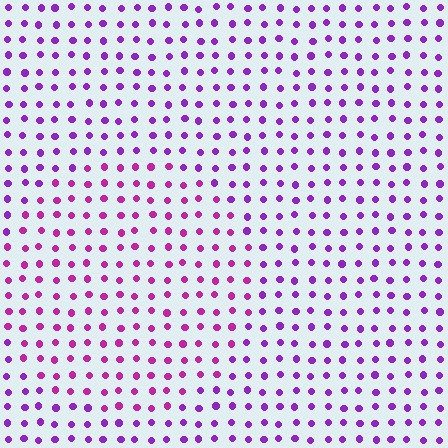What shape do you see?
I see a circle.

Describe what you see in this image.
The image is filled with small purple elements in a uniform arrangement. A circle-shaped region is visible where the elements are tinted to a slightly different hue, forming a subtle color boundary.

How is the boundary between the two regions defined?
The boundary is defined purely by a slight shift in hue (about 30 degrees). Spacing, size, and orientation are identical on both sides.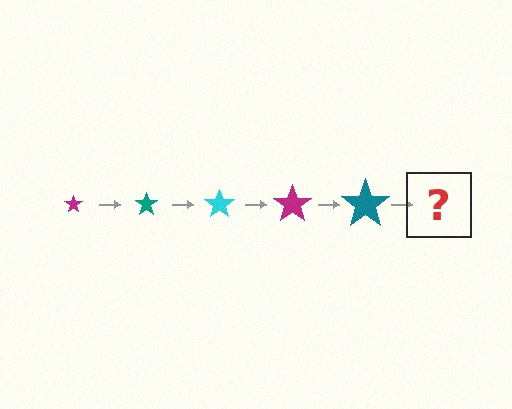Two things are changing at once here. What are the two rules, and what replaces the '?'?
The two rules are that the star grows larger each step and the color cycles through magenta, teal, and cyan. The '?' should be a cyan star, larger than the previous one.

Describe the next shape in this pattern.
It should be a cyan star, larger than the previous one.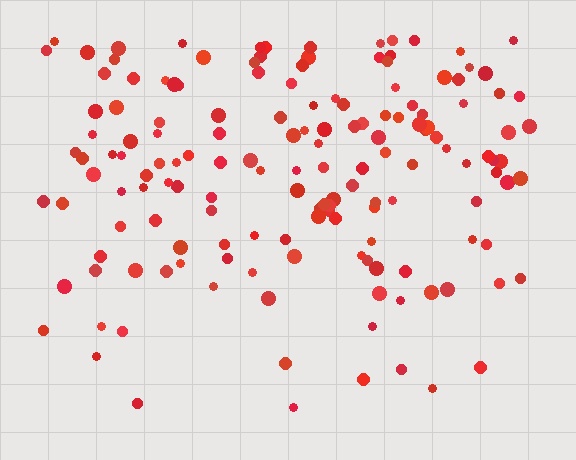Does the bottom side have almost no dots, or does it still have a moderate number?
Still a moderate number, just noticeably fewer than the top.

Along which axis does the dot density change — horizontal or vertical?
Vertical.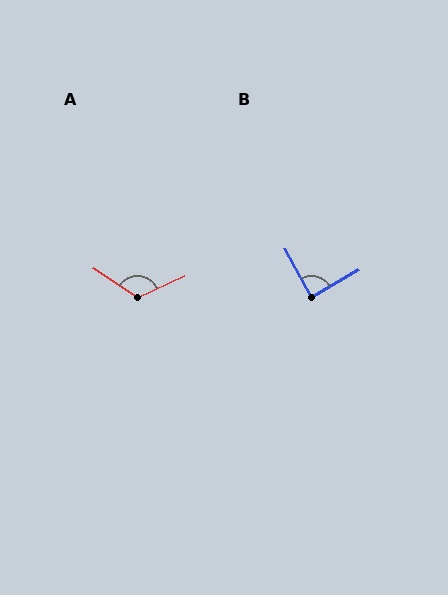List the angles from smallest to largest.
B (87°), A (121°).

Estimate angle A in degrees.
Approximately 121 degrees.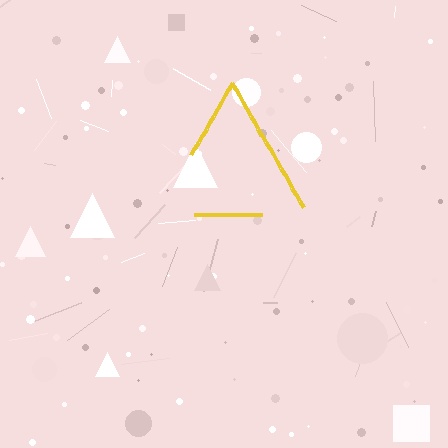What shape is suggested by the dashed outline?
The dashed outline suggests a triangle.